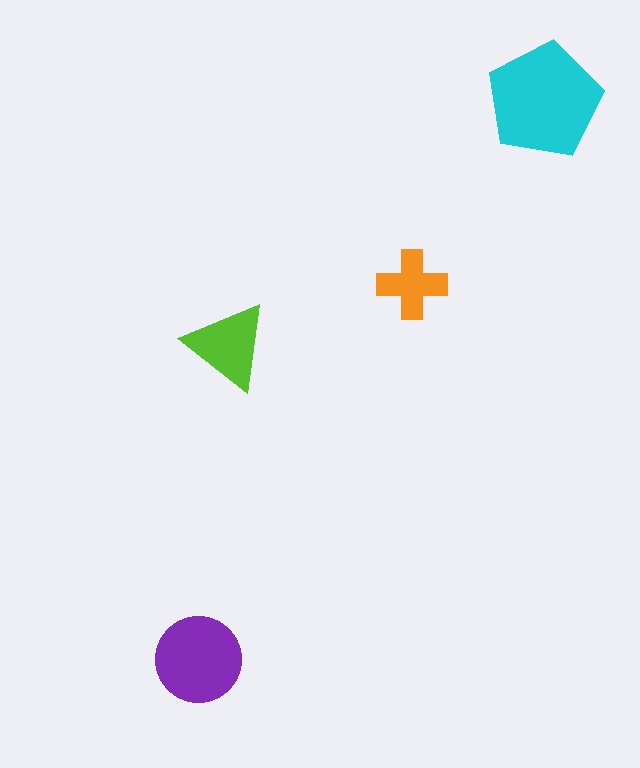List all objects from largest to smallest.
The cyan pentagon, the purple circle, the lime triangle, the orange cross.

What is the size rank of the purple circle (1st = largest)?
2nd.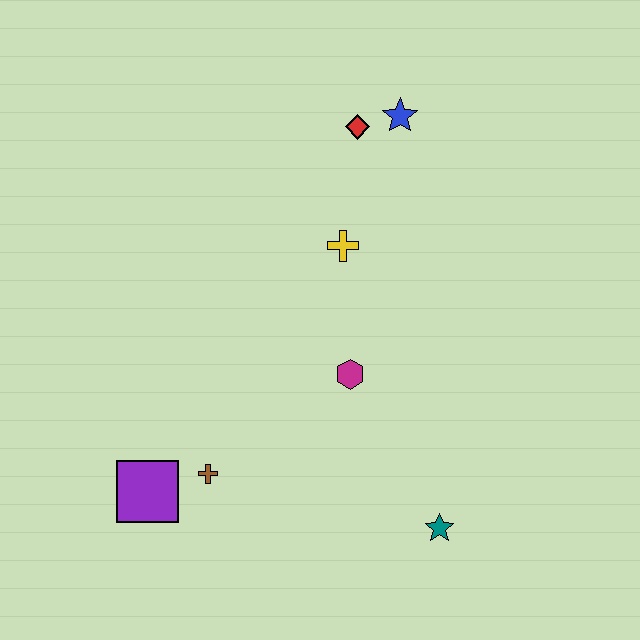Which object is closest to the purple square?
The brown cross is closest to the purple square.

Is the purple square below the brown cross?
Yes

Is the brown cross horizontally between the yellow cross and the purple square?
Yes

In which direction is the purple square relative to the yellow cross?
The purple square is below the yellow cross.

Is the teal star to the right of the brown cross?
Yes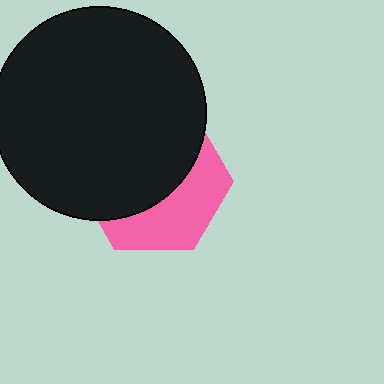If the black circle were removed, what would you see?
You would see the complete pink hexagon.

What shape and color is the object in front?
The object in front is a black circle.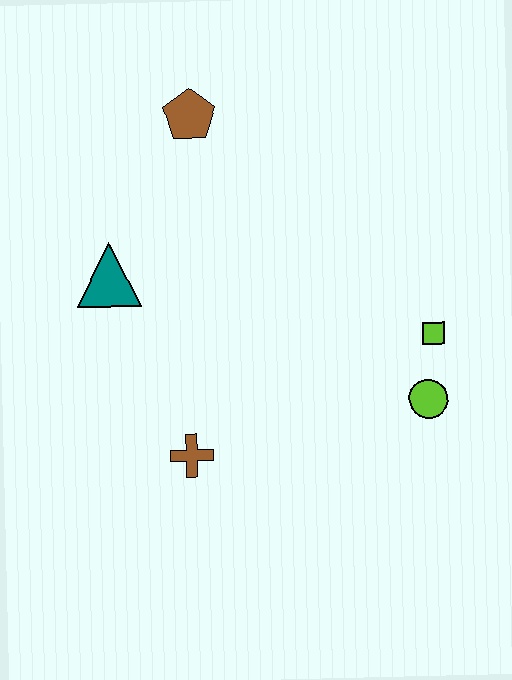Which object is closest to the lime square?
The lime circle is closest to the lime square.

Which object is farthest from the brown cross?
The brown pentagon is farthest from the brown cross.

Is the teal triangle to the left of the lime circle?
Yes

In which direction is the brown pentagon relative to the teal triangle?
The brown pentagon is above the teal triangle.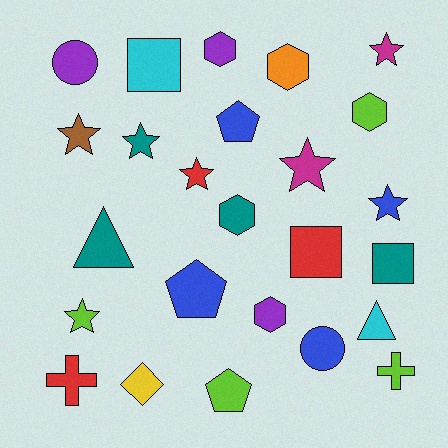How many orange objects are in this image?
There is 1 orange object.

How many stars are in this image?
There are 7 stars.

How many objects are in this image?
There are 25 objects.